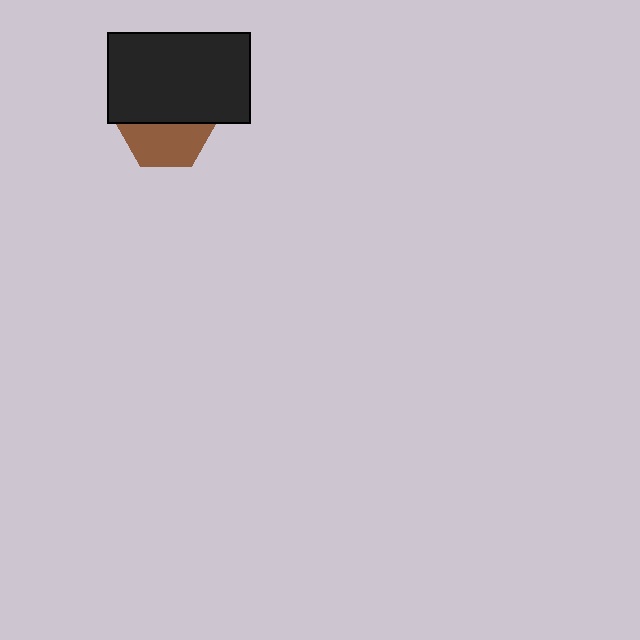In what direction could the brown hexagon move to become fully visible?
The brown hexagon could move down. That would shift it out from behind the black rectangle entirely.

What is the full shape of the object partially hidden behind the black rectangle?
The partially hidden object is a brown hexagon.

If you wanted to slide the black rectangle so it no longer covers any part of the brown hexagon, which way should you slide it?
Slide it up — that is the most direct way to separate the two shapes.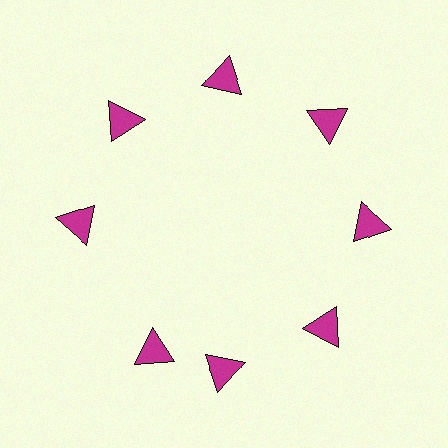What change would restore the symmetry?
The symmetry would be restored by rotating it back into even spacing with its neighbors so that all 8 triangles sit at equal angles and equal distance from the center.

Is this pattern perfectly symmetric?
No. The 8 magenta triangles are arranged in a ring, but one element near the 8 o'clock position is rotated out of alignment along the ring, breaking the 8-fold rotational symmetry.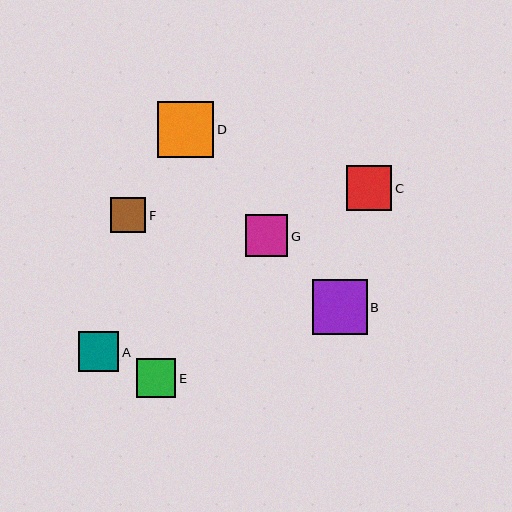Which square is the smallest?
Square F is the smallest with a size of approximately 35 pixels.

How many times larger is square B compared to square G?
Square B is approximately 1.3 times the size of square G.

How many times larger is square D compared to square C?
Square D is approximately 1.3 times the size of square C.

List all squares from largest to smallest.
From largest to smallest: D, B, C, G, A, E, F.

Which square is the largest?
Square D is the largest with a size of approximately 56 pixels.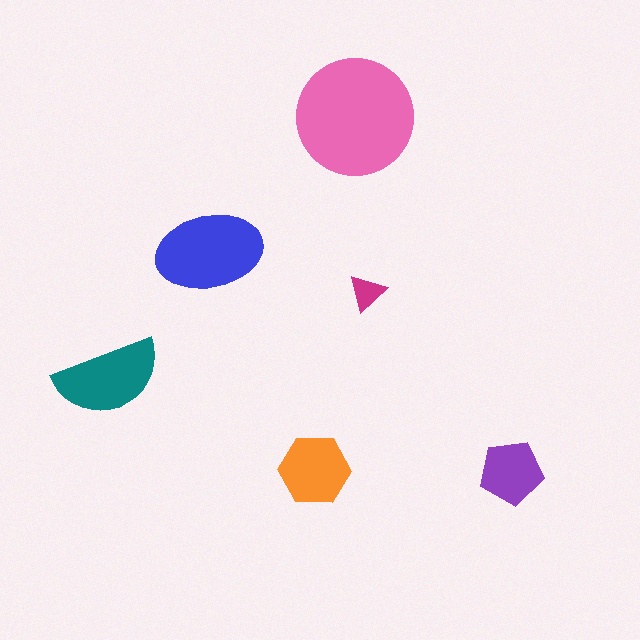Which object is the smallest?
The magenta triangle.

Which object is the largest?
The pink circle.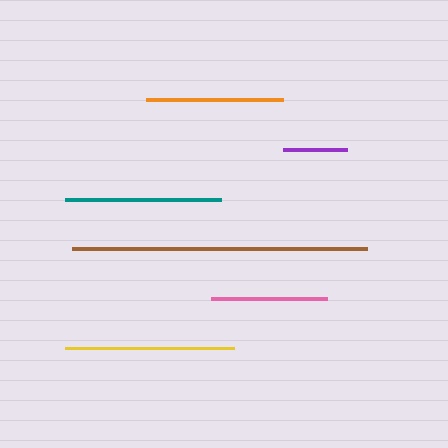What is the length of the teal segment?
The teal segment is approximately 156 pixels long.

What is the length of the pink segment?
The pink segment is approximately 116 pixels long.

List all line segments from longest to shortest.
From longest to shortest: brown, yellow, teal, orange, pink, purple.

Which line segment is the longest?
The brown line is the longest at approximately 295 pixels.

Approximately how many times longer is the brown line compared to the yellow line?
The brown line is approximately 1.7 times the length of the yellow line.